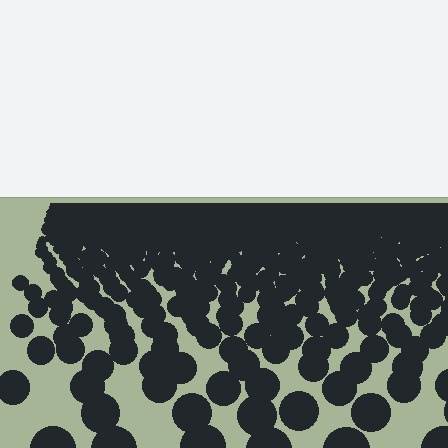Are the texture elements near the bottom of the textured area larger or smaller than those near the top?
Larger. Near the bottom, elements are closer to the viewer and appear at a bigger on-screen size.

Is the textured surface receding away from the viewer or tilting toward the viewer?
The surface is receding away from the viewer. Texture elements get smaller and denser toward the top.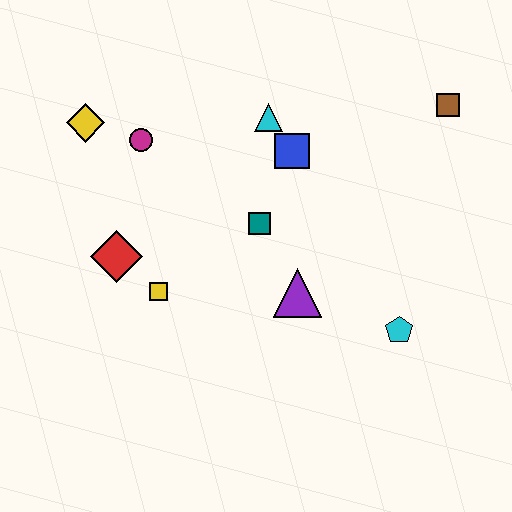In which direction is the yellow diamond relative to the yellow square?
The yellow diamond is above the yellow square.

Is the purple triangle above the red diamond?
No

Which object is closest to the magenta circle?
The yellow diamond is closest to the magenta circle.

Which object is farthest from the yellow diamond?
The cyan pentagon is farthest from the yellow diamond.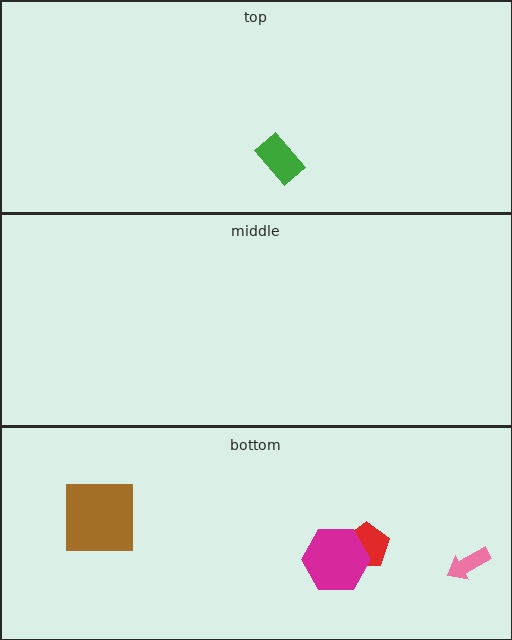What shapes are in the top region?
The green rectangle.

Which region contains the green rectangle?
The top region.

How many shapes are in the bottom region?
4.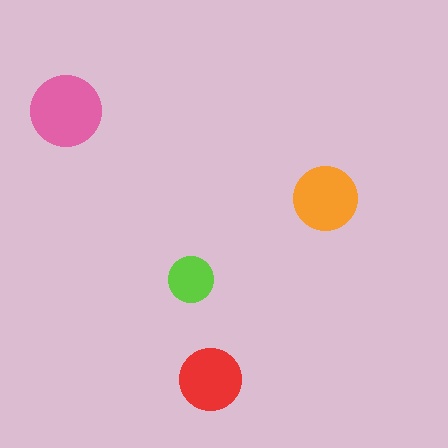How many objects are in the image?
There are 4 objects in the image.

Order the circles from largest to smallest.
the pink one, the orange one, the red one, the lime one.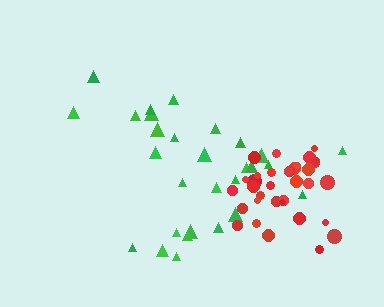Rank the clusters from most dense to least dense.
red, green.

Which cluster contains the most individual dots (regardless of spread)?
Red (35).